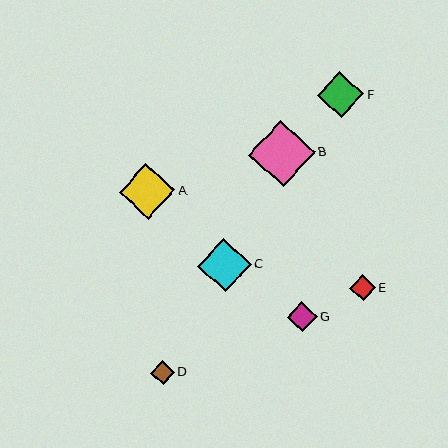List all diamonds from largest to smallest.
From largest to smallest: B, A, C, F, G, E, D.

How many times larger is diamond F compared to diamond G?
Diamond F is approximately 1.6 times the size of diamond G.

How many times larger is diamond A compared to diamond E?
Diamond A is approximately 2.2 times the size of diamond E.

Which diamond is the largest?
Diamond B is the largest with a size of approximately 67 pixels.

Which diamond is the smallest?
Diamond D is the smallest with a size of approximately 23 pixels.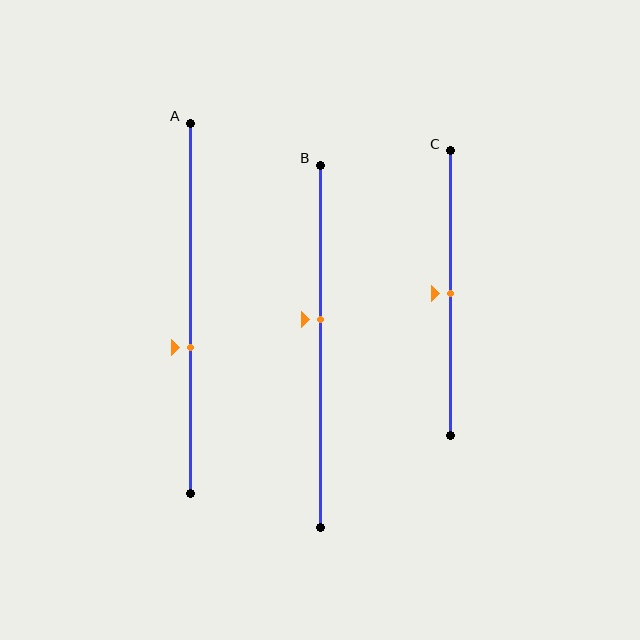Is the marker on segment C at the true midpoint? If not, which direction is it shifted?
Yes, the marker on segment C is at the true midpoint.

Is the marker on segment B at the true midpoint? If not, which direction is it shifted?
No, the marker on segment B is shifted upward by about 7% of the segment length.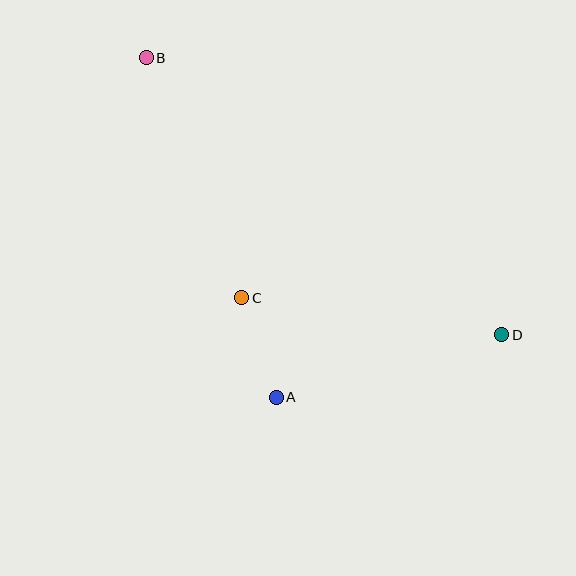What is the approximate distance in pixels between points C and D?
The distance between C and D is approximately 263 pixels.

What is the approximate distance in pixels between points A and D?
The distance between A and D is approximately 234 pixels.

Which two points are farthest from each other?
Points B and D are farthest from each other.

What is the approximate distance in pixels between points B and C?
The distance between B and C is approximately 258 pixels.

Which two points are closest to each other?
Points A and C are closest to each other.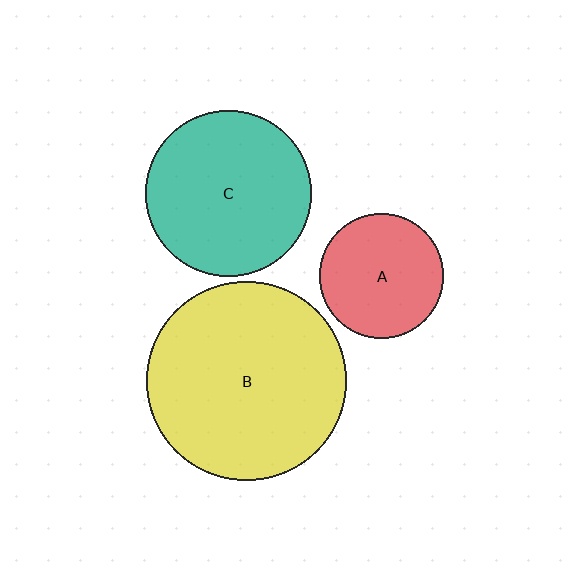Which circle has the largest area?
Circle B (yellow).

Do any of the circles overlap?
No, none of the circles overlap.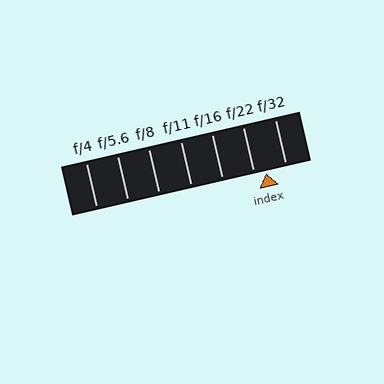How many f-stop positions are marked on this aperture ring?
There are 7 f-stop positions marked.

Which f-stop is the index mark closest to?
The index mark is closest to f/22.